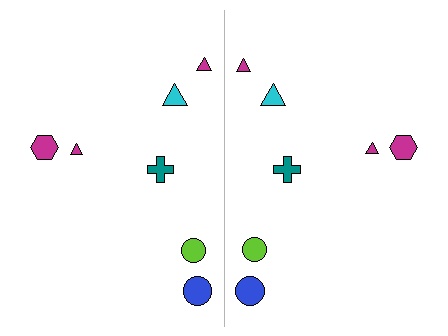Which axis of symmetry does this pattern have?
The pattern has a vertical axis of symmetry running through the center of the image.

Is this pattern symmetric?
Yes, this pattern has bilateral (reflection) symmetry.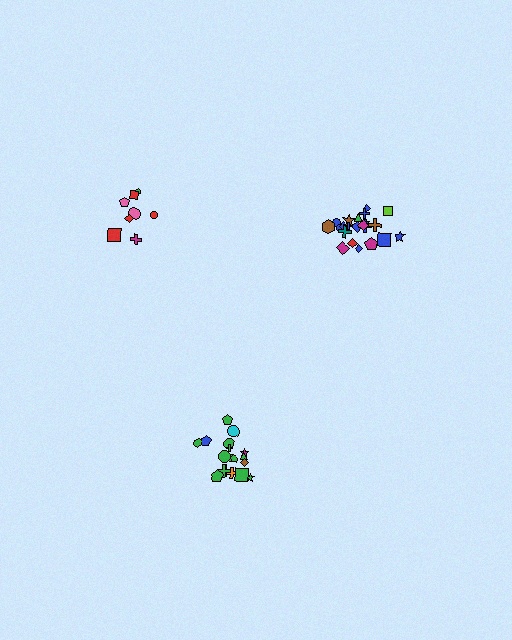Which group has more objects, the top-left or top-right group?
The top-right group.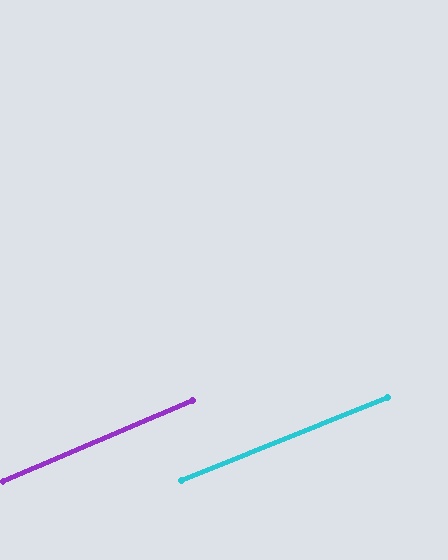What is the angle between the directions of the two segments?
Approximately 1 degree.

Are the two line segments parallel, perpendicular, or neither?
Parallel — their directions differ by only 1.2°.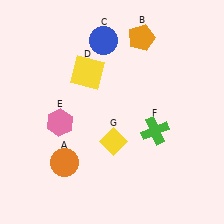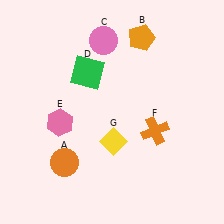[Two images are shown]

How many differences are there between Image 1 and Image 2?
There are 3 differences between the two images.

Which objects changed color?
C changed from blue to pink. D changed from yellow to green. F changed from green to orange.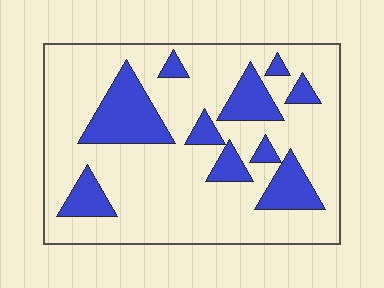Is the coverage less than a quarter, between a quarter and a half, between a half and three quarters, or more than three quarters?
Less than a quarter.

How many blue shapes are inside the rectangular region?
10.